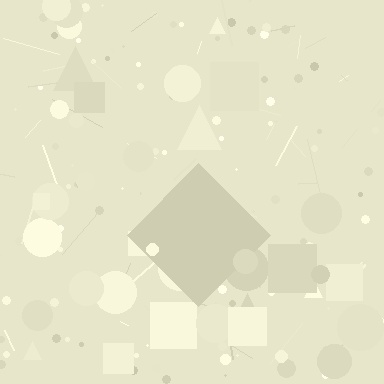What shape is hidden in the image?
A diamond is hidden in the image.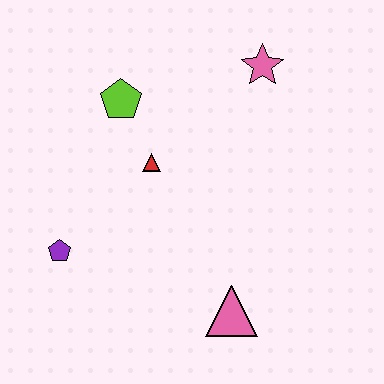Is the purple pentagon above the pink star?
No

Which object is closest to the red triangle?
The lime pentagon is closest to the red triangle.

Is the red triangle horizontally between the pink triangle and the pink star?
No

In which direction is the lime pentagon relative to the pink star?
The lime pentagon is to the left of the pink star.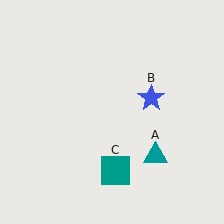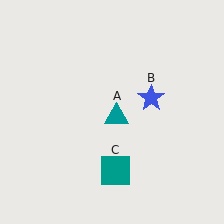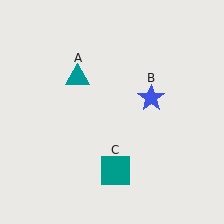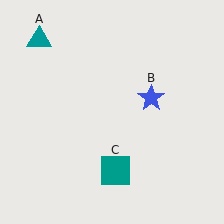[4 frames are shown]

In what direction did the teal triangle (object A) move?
The teal triangle (object A) moved up and to the left.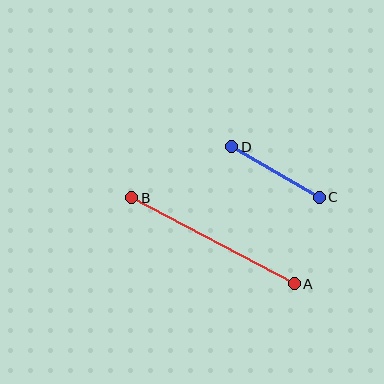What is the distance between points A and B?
The distance is approximately 184 pixels.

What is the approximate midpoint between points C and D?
The midpoint is at approximately (276, 172) pixels.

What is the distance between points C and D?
The distance is approximately 101 pixels.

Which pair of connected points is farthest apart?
Points A and B are farthest apart.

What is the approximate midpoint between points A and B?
The midpoint is at approximately (213, 241) pixels.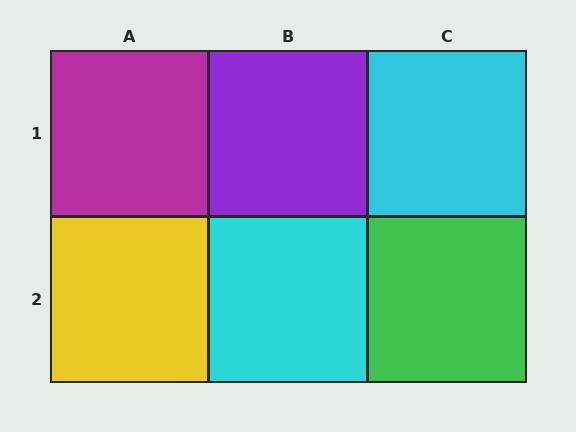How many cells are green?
1 cell is green.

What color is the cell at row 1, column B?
Purple.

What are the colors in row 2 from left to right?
Yellow, cyan, green.